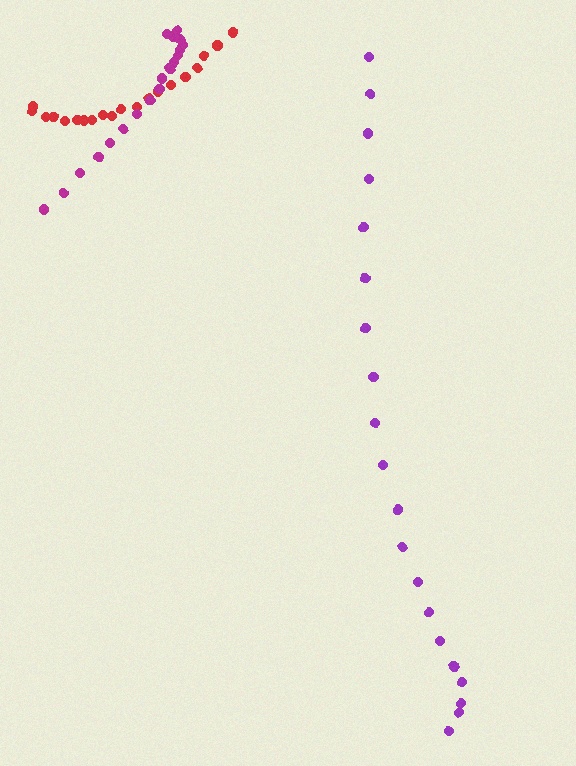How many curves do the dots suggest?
There are 3 distinct paths.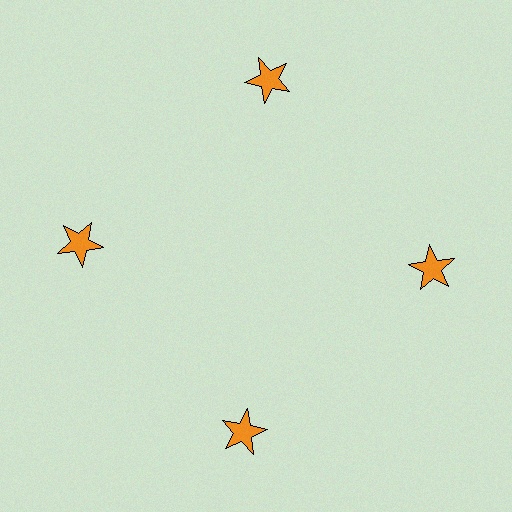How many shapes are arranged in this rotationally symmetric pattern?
There are 4 shapes, arranged in 4 groups of 1.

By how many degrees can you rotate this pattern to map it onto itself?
The pattern maps onto itself every 90 degrees of rotation.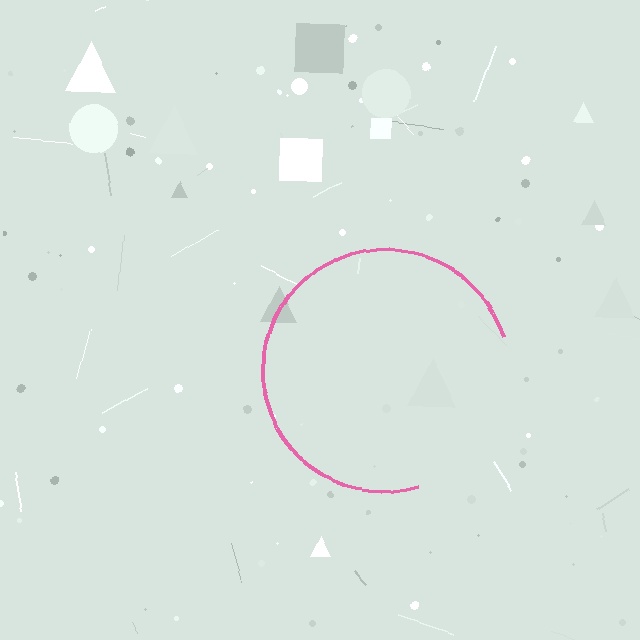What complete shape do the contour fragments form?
The contour fragments form a circle.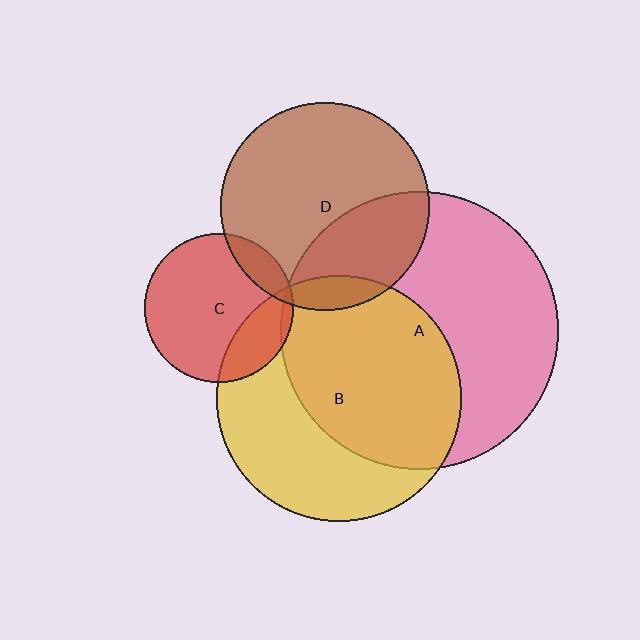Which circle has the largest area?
Circle A (pink).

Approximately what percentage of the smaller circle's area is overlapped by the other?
Approximately 10%.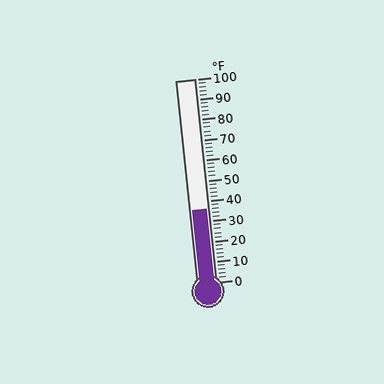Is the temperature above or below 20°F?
The temperature is above 20°F.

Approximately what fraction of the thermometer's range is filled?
The thermometer is filled to approximately 35% of its range.